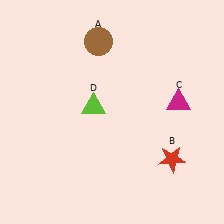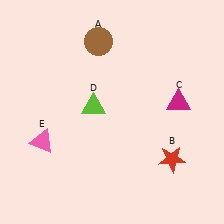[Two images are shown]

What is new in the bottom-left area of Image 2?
A pink triangle (E) was added in the bottom-left area of Image 2.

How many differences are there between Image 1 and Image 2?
There is 1 difference between the two images.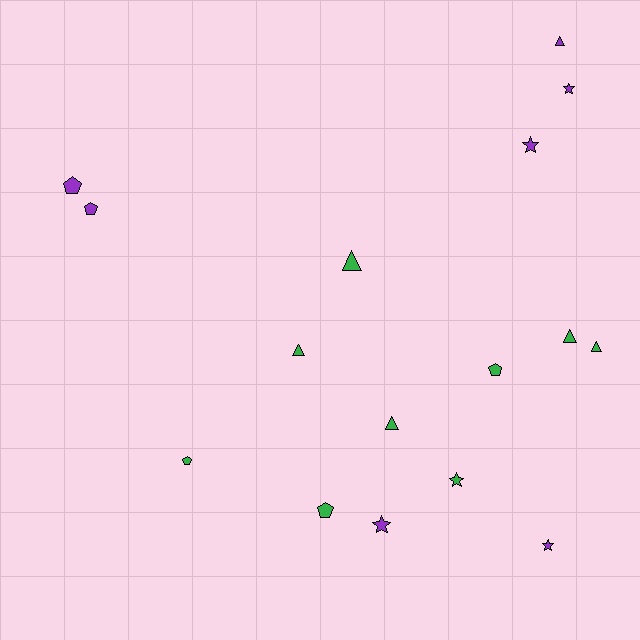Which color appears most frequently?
Green, with 9 objects.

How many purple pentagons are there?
There are 2 purple pentagons.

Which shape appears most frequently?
Triangle, with 6 objects.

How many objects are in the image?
There are 16 objects.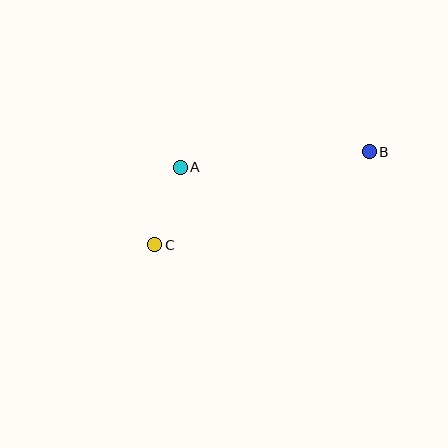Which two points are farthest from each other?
Points B and C are farthest from each other.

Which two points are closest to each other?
Points A and C are closest to each other.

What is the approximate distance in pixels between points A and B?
The distance between A and B is approximately 190 pixels.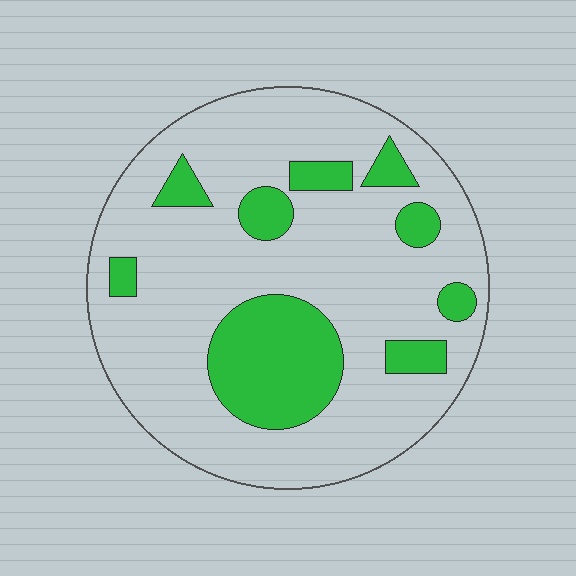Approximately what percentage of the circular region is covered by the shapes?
Approximately 20%.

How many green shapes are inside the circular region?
9.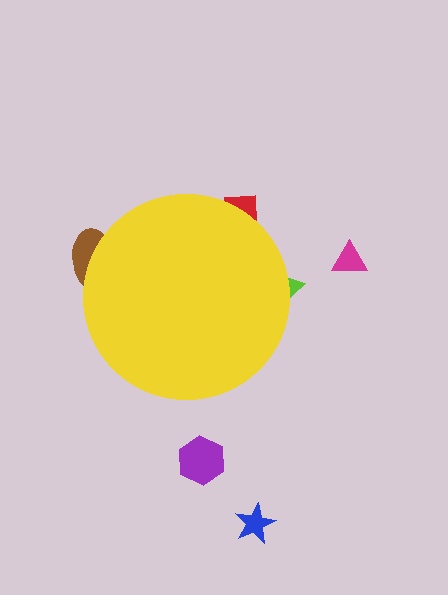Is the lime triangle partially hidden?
Yes, the lime triangle is partially hidden behind the yellow circle.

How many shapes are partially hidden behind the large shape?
3 shapes are partially hidden.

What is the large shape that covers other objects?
A yellow circle.